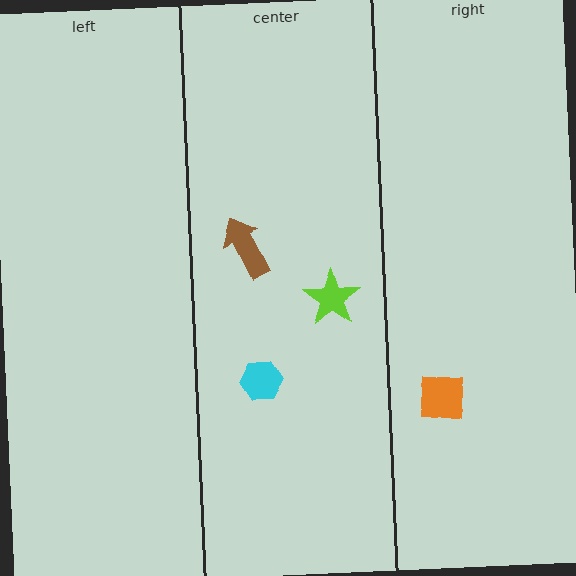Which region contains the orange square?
The right region.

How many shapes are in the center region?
3.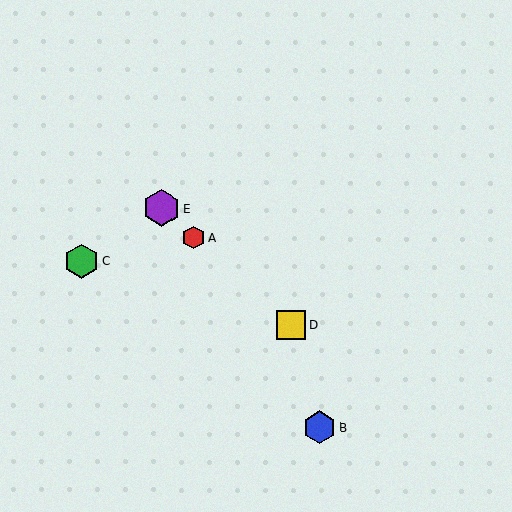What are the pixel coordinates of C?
Object C is at (82, 261).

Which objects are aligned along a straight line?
Objects A, D, E are aligned along a straight line.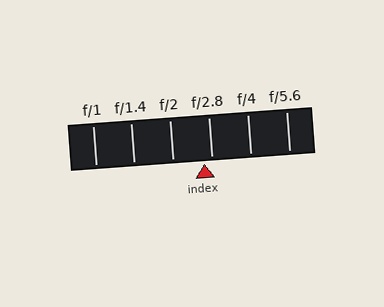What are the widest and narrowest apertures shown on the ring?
The widest aperture shown is f/1 and the narrowest is f/5.6.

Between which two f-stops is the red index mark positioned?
The index mark is between f/2 and f/2.8.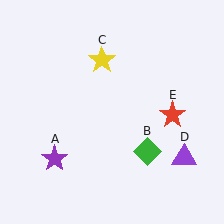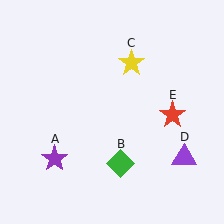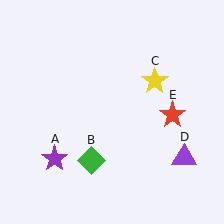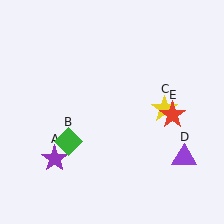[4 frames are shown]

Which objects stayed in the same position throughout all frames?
Purple star (object A) and purple triangle (object D) and red star (object E) remained stationary.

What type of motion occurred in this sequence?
The green diamond (object B), yellow star (object C) rotated clockwise around the center of the scene.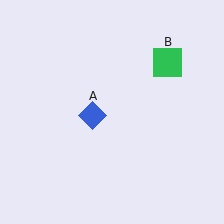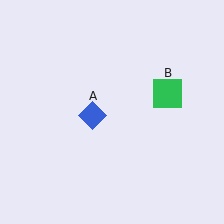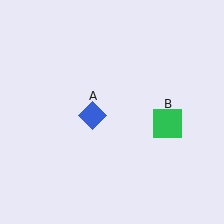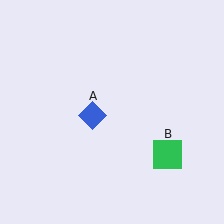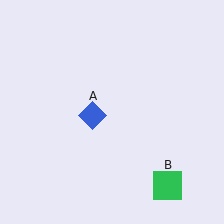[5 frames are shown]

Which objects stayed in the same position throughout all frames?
Blue diamond (object A) remained stationary.